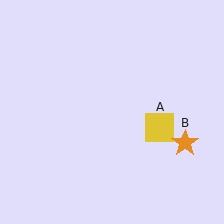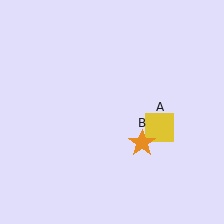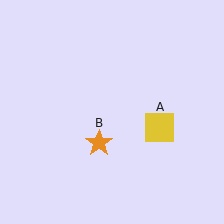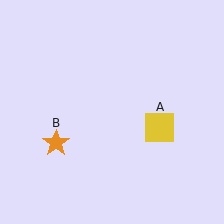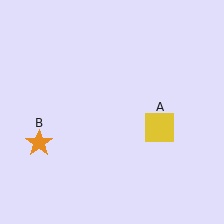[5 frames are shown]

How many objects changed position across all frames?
1 object changed position: orange star (object B).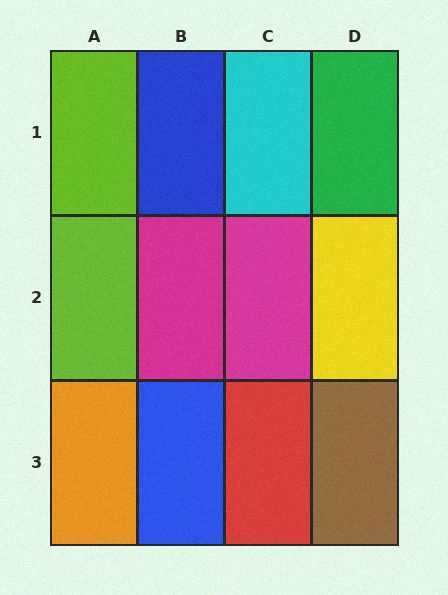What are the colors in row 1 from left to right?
Lime, blue, cyan, green.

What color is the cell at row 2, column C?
Magenta.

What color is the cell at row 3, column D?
Brown.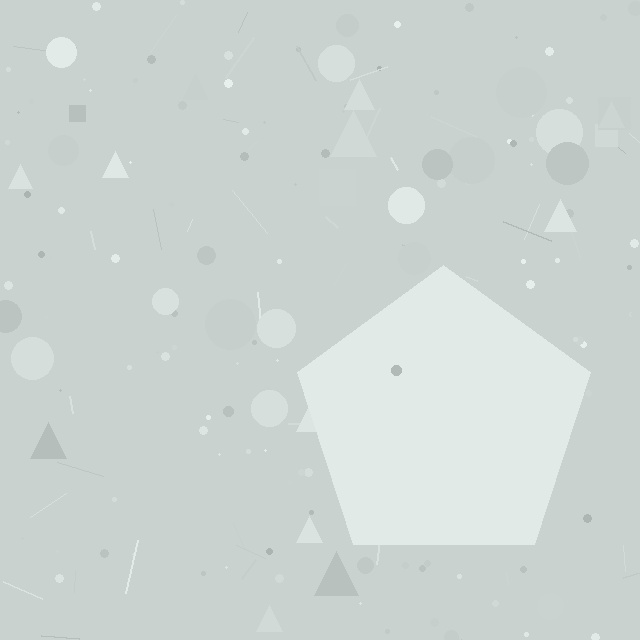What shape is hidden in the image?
A pentagon is hidden in the image.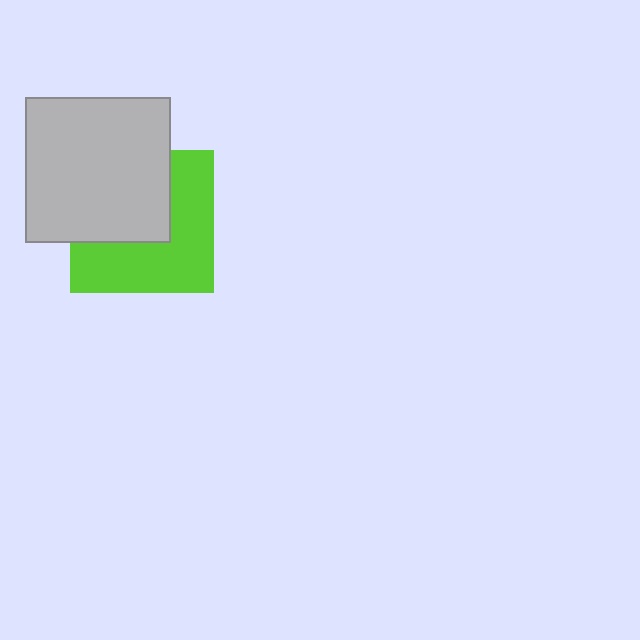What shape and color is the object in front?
The object in front is a light gray square.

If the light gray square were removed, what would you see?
You would see the complete lime square.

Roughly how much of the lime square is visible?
About half of it is visible (roughly 54%).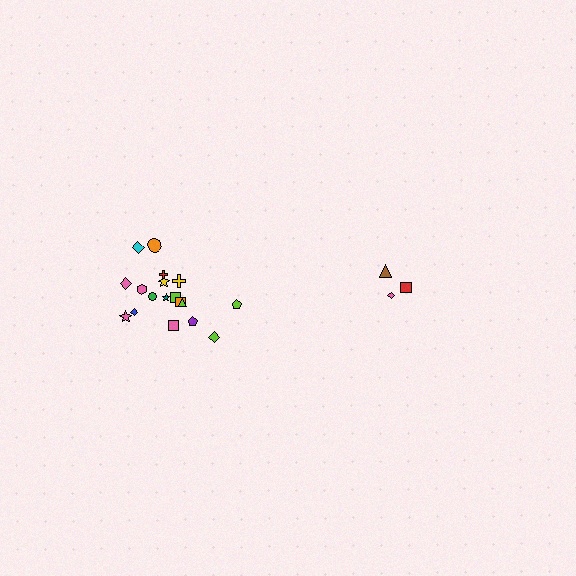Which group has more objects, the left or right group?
The left group.